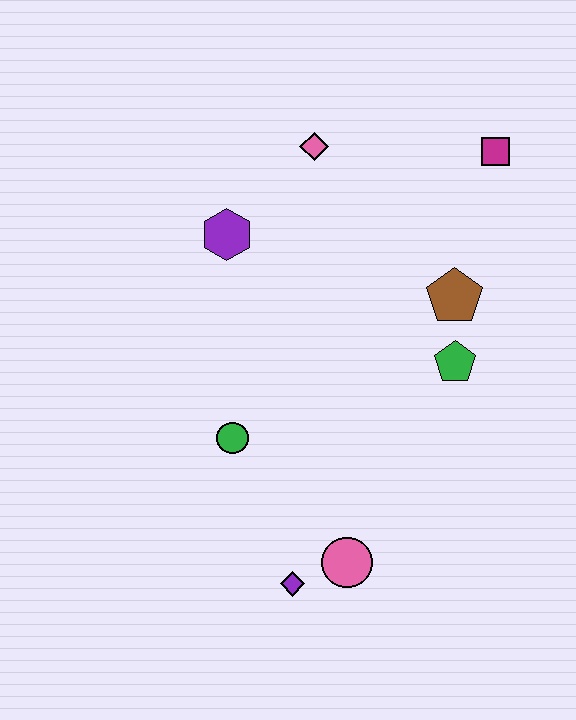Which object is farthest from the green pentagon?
The purple diamond is farthest from the green pentagon.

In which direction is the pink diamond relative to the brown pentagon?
The pink diamond is above the brown pentagon.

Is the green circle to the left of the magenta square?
Yes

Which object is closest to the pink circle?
The purple diamond is closest to the pink circle.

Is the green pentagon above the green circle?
Yes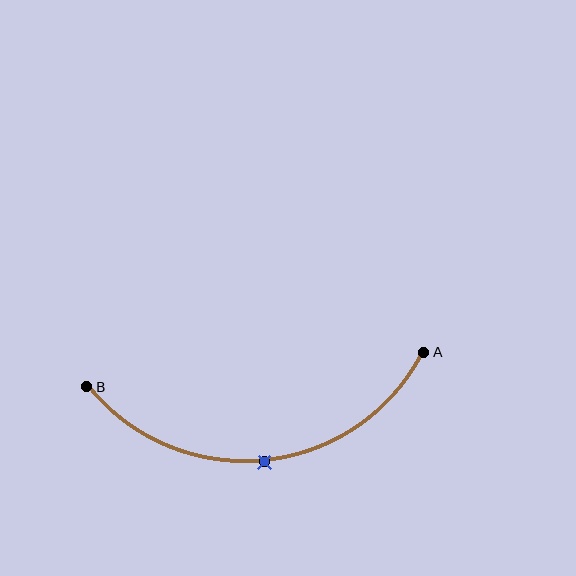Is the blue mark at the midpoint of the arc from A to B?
Yes. The blue mark lies on the arc at equal arc-length from both A and B — it is the arc midpoint.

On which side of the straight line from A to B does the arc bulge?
The arc bulges below the straight line connecting A and B.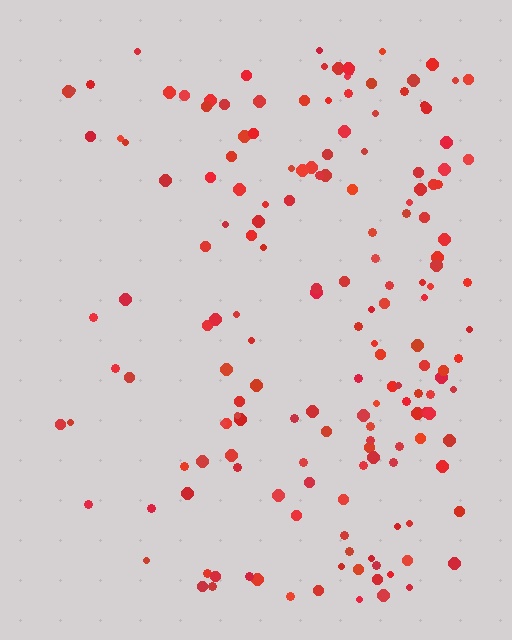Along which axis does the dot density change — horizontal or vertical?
Horizontal.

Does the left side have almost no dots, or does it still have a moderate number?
Still a moderate number, just noticeably fewer than the right.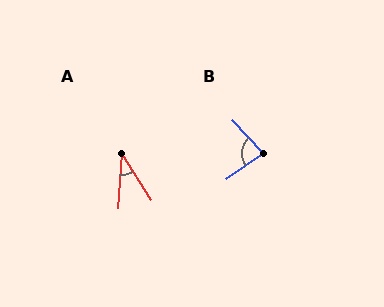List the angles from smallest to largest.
A (36°), B (82°).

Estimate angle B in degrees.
Approximately 82 degrees.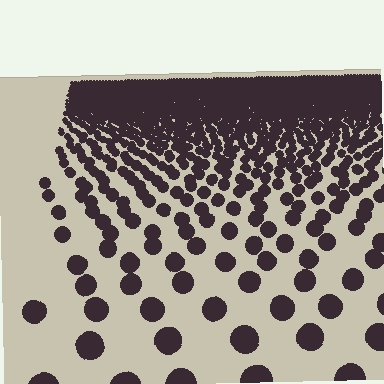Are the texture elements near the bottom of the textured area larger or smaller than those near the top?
Larger. Near the bottom, elements are closer to the viewer and appear at a bigger on-screen size.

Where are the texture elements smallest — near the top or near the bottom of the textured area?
Near the top.